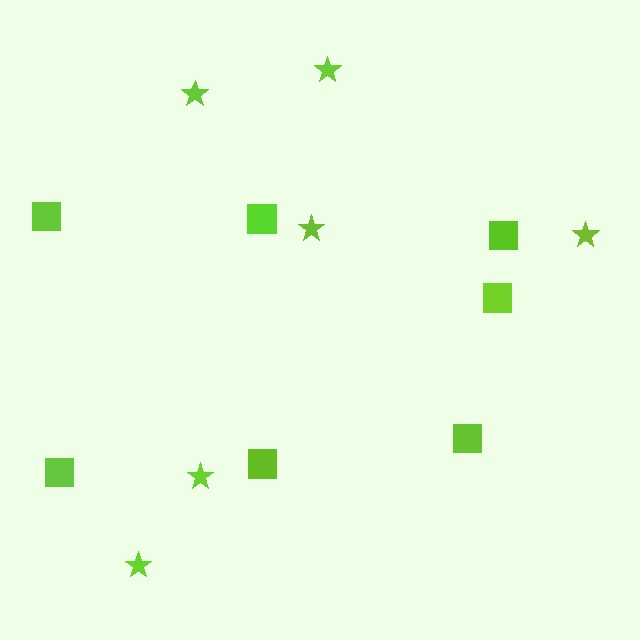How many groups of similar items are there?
There are 2 groups: one group of squares (7) and one group of stars (6).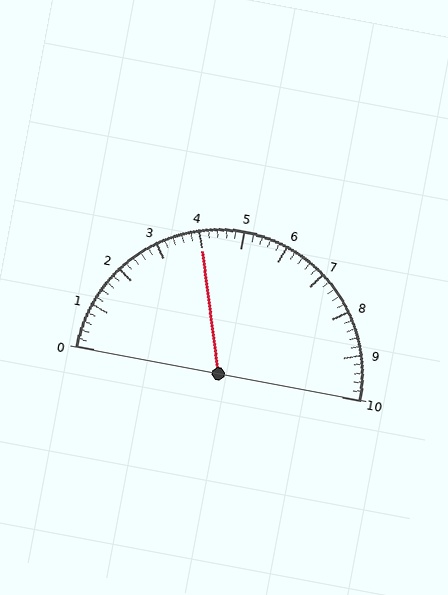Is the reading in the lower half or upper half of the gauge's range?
The reading is in the lower half of the range (0 to 10).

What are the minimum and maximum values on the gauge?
The gauge ranges from 0 to 10.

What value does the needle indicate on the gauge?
The needle indicates approximately 4.0.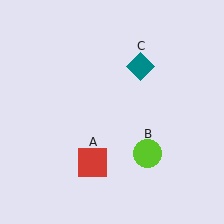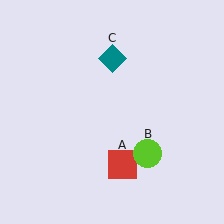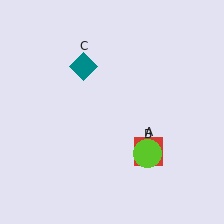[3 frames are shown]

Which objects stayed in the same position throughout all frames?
Lime circle (object B) remained stationary.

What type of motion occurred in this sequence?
The red square (object A), teal diamond (object C) rotated counterclockwise around the center of the scene.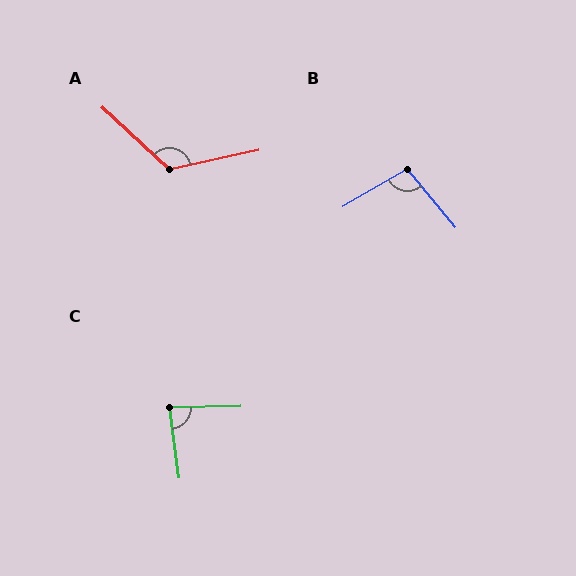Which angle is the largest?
A, at approximately 125 degrees.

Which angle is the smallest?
C, at approximately 83 degrees.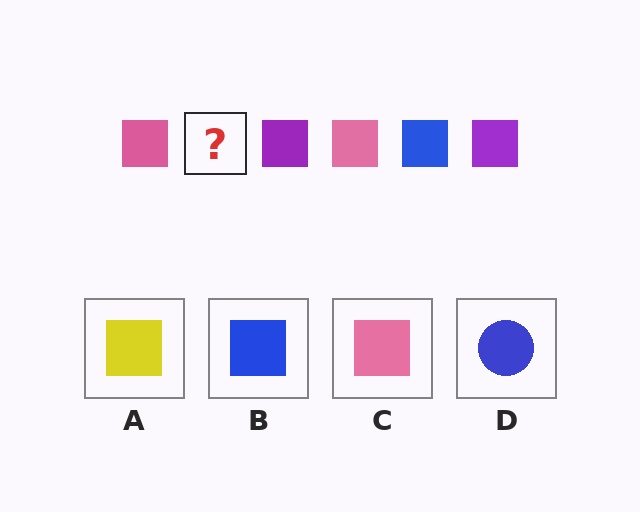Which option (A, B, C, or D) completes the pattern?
B.